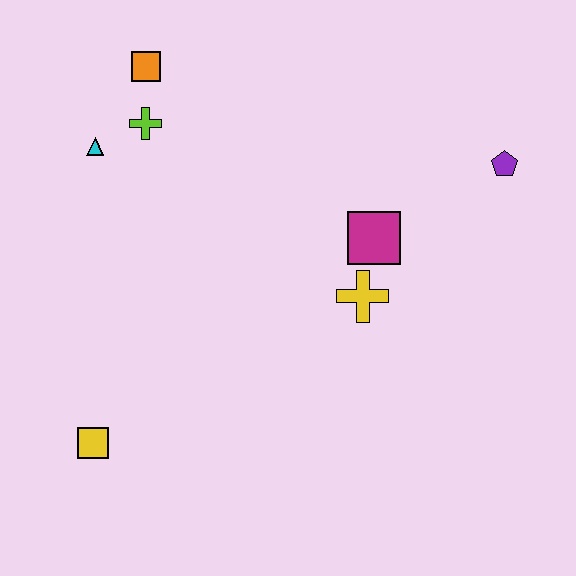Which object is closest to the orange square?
The lime cross is closest to the orange square.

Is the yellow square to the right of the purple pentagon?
No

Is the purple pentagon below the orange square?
Yes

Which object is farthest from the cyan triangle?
The purple pentagon is farthest from the cyan triangle.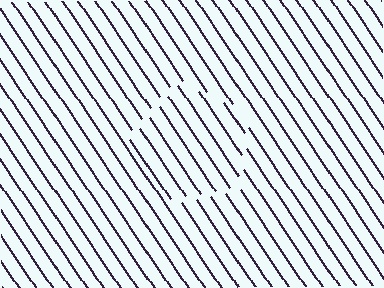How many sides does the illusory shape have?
5 sides — the line-ends trace a pentagon.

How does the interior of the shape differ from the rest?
The interior of the shape contains the same grating, shifted by half a period — the contour is defined by the phase discontinuity where line-ends from the inner and outer gratings abut.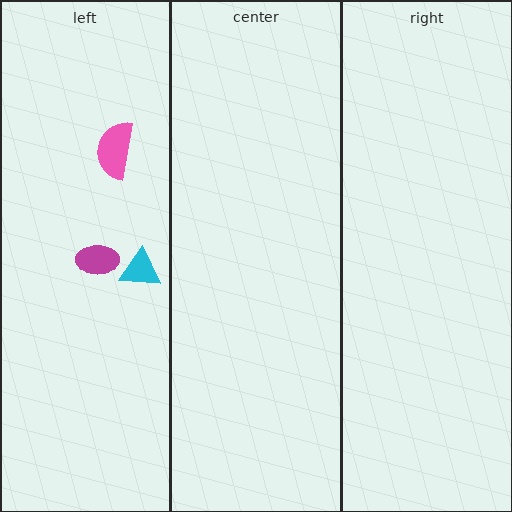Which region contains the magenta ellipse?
The left region.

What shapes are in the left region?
The cyan triangle, the magenta ellipse, the pink semicircle.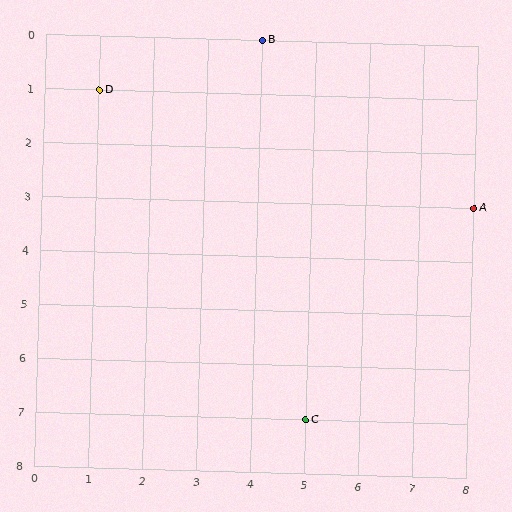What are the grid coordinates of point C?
Point C is at grid coordinates (5, 7).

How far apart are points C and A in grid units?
Points C and A are 3 columns and 4 rows apart (about 5.0 grid units diagonally).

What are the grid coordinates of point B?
Point B is at grid coordinates (4, 0).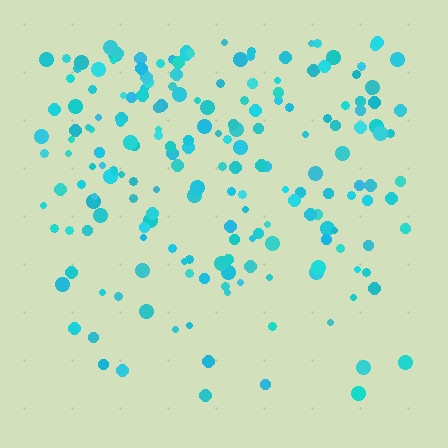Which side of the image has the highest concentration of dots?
The top.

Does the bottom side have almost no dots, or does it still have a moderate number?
Still a moderate number, just noticeably fewer than the top.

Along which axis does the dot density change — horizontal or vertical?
Vertical.